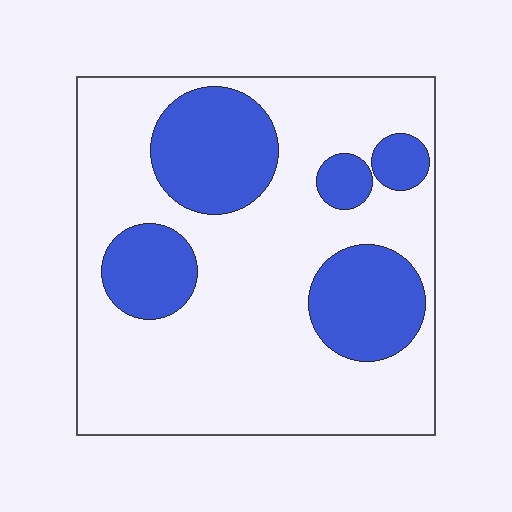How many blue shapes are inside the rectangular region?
5.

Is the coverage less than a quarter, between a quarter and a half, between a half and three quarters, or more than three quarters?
Between a quarter and a half.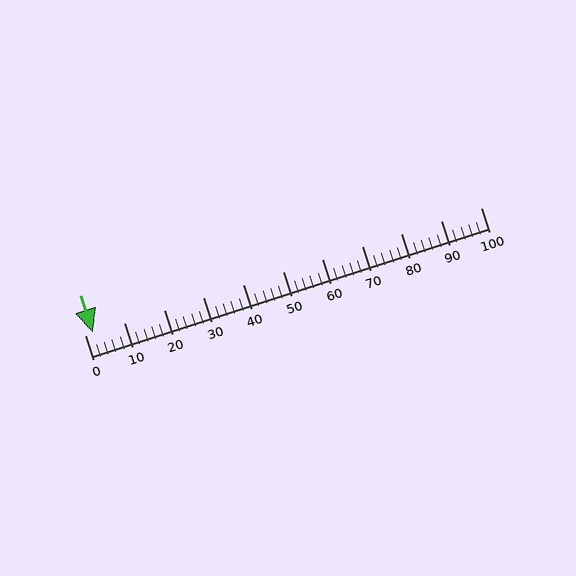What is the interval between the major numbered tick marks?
The major tick marks are spaced 10 units apart.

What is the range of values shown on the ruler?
The ruler shows values from 0 to 100.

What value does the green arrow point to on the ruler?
The green arrow points to approximately 2.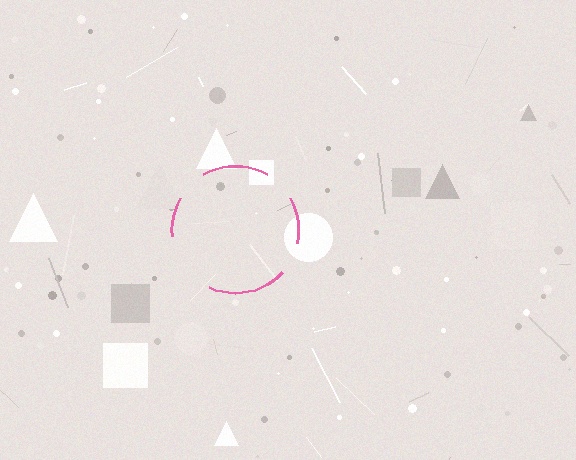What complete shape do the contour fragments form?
The contour fragments form a circle.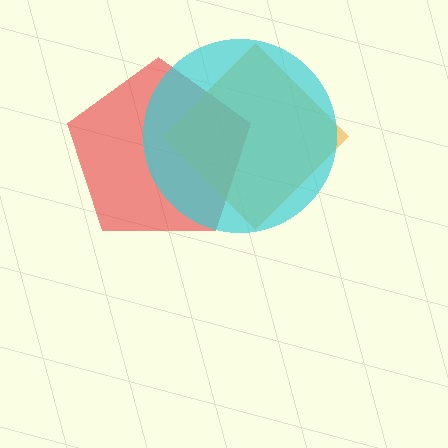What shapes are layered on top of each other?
The layered shapes are: a red pentagon, an orange diamond, a cyan circle.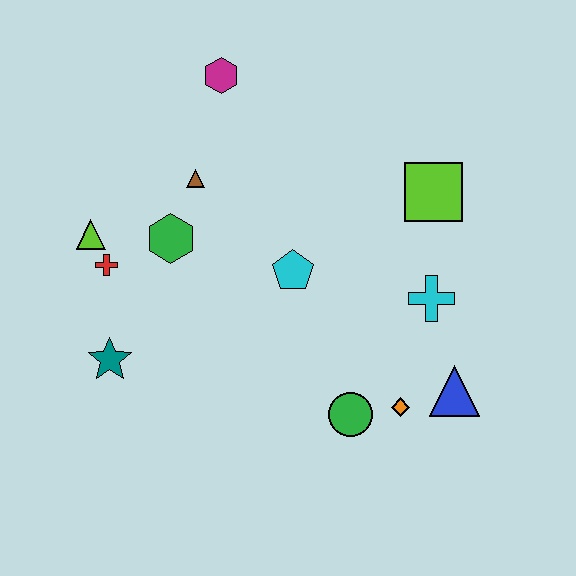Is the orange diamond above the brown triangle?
No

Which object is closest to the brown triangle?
The green hexagon is closest to the brown triangle.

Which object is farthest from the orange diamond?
The magenta hexagon is farthest from the orange diamond.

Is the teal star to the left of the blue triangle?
Yes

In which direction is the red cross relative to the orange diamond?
The red cross is to the left of the orange diamond.